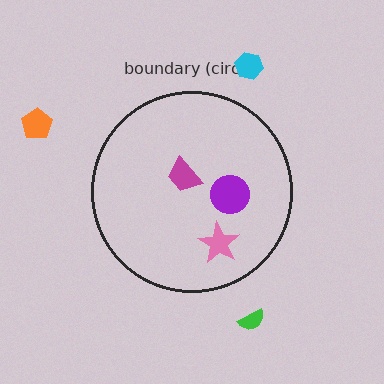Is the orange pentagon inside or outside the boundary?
Outside.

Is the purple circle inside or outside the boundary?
Inside.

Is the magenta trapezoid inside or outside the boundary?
Inside.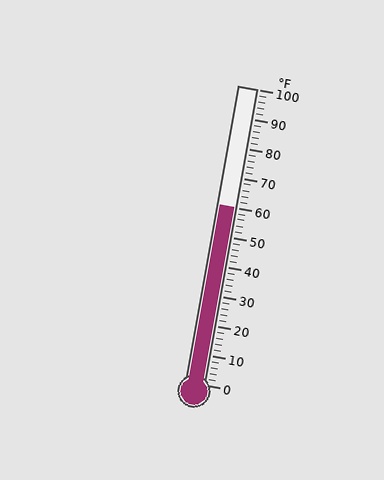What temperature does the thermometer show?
The thermometer shows approximately 60°F.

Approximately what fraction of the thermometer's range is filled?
The thermometer is filled to approximately 60% of its range.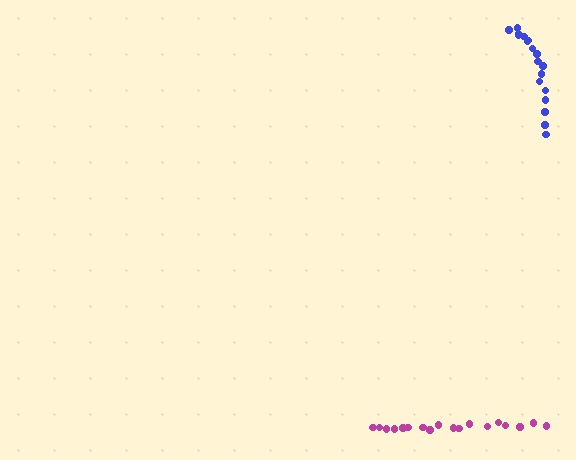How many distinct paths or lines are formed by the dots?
There are 2 distinct paths.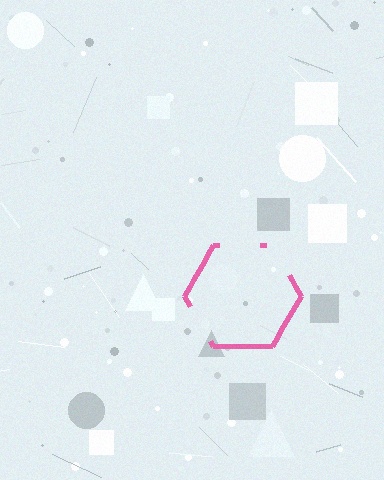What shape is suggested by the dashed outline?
The dashed outline suggests a hexagon.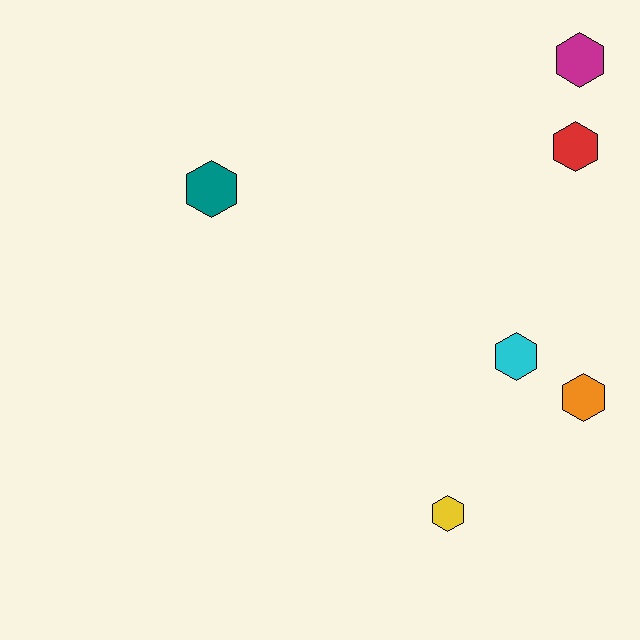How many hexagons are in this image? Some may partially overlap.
There are 6 hexagons.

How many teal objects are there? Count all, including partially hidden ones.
There is 1 teal object.